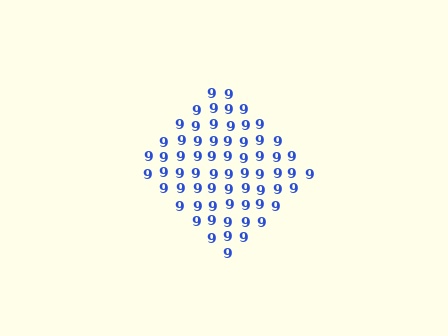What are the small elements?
The small elements are digit 9's.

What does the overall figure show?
The overall figure shows a diamond.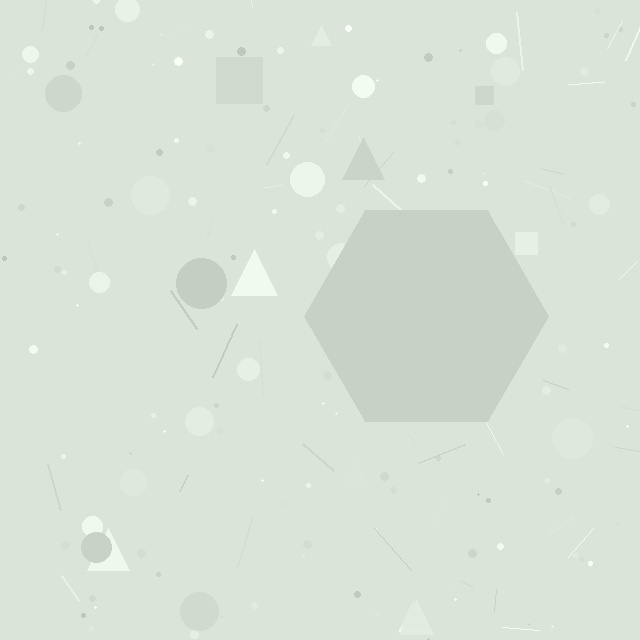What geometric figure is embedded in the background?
A hexagon is embedded in the background.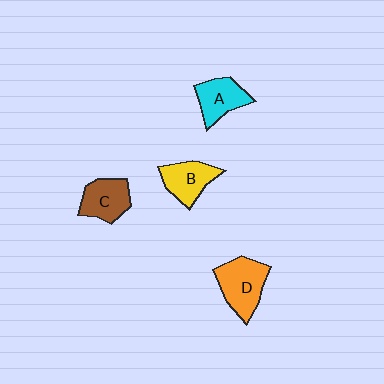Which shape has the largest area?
Shape D (orange).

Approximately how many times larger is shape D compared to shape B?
Approximately 1.3 times.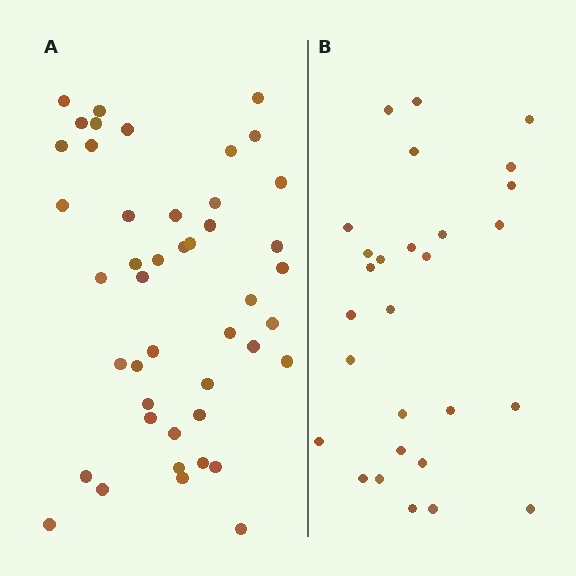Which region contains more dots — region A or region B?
Region A (the left region) has more dots.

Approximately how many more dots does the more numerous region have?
Region A has approximately 15 more dots than region B.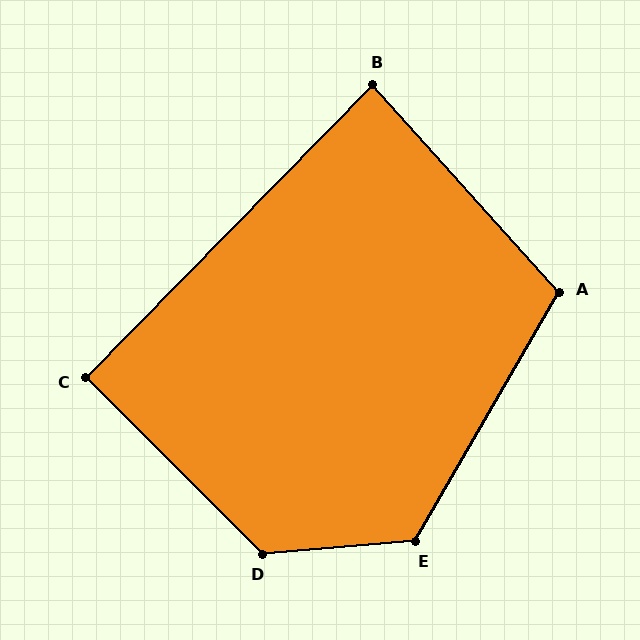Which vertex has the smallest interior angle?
B, at approximately 86 degrees.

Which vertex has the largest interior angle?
D, at approximately 130 degrees.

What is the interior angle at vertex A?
Approximately 108 degrees (obtuse).